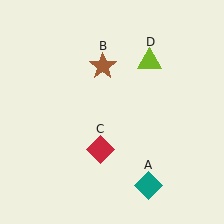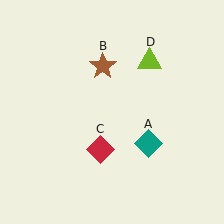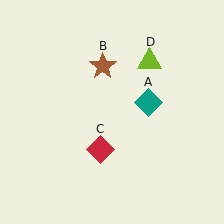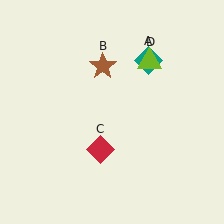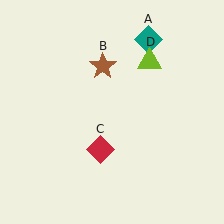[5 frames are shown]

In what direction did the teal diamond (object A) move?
The teal diamond (object A) moved up.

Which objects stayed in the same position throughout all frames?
Brown star (object B) and red diamond (object C) and lime triangle (object D) remained stationary.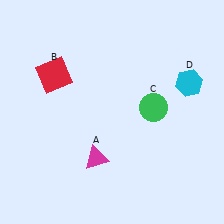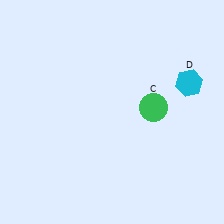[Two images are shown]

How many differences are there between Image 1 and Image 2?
There are 2 differences between the two images.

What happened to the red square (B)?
The red square (B) was removed in Image 2. It was in the top-left area of Image 1.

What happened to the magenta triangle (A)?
The magenta triangle (A) was removed in Image 2. It was in the bottom-left area of Image 1.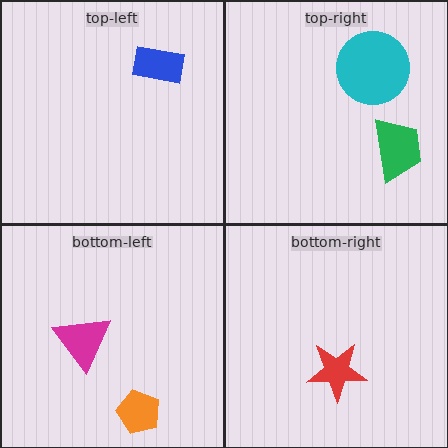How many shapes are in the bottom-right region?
1.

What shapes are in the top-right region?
The cyan circle, the green trapezoid.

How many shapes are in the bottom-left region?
2.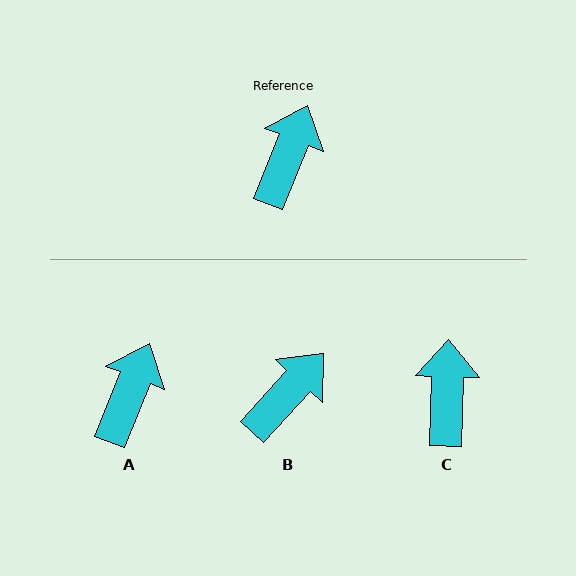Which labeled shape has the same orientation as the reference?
A.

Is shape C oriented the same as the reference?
No, it is off by about 20 degrees.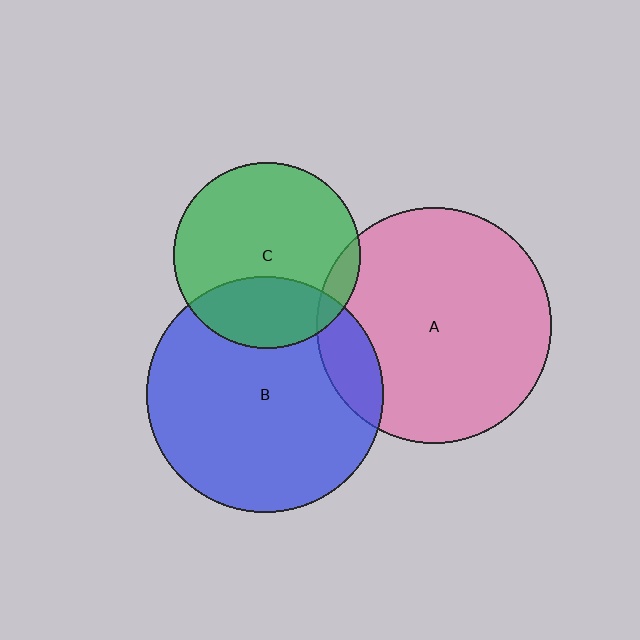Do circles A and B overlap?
Yes.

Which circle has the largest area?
Circle B (blue).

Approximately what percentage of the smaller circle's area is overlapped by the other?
Approximately 15%.